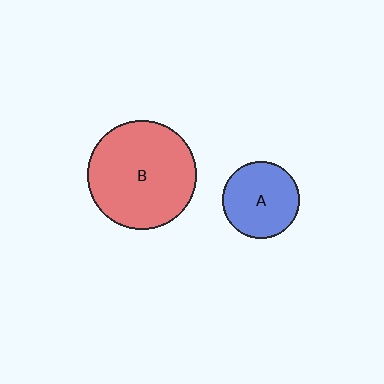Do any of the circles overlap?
No, none of the circles overlap.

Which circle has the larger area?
Circle B (red).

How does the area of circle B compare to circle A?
Approximately 2.0 times.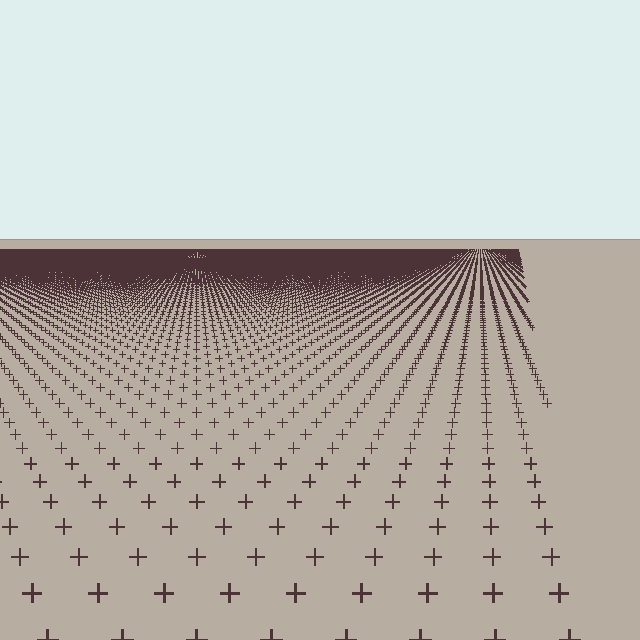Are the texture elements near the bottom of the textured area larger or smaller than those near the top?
Larger. Near the bottom, elements are closer to the viewer and appear at a bigger on-screen size.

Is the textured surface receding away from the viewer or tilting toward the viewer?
The surface is receding away from the viewer. Texture elements get smaller and denser toward the top.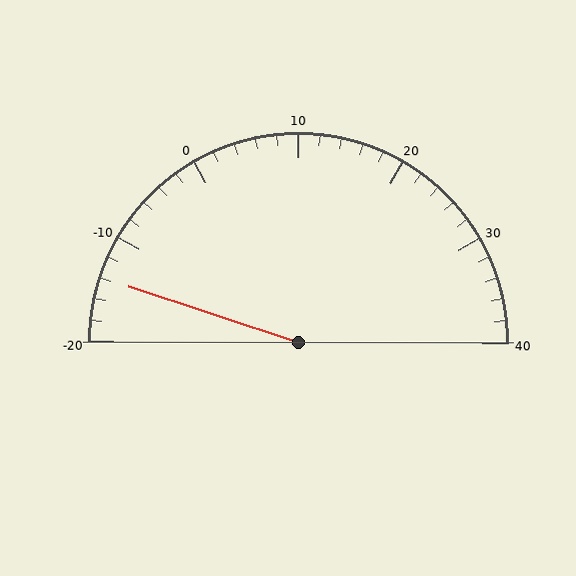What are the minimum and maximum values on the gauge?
The gauge ranges from -20 to 40.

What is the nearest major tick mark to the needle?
The nearest major tick mark is -10.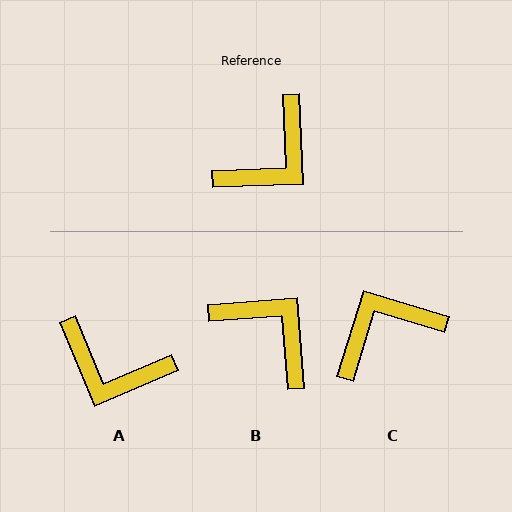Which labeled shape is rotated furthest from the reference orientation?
C, about 161 degrees away.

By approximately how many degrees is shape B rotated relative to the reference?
Approximately 92 degrees counter-clockwise.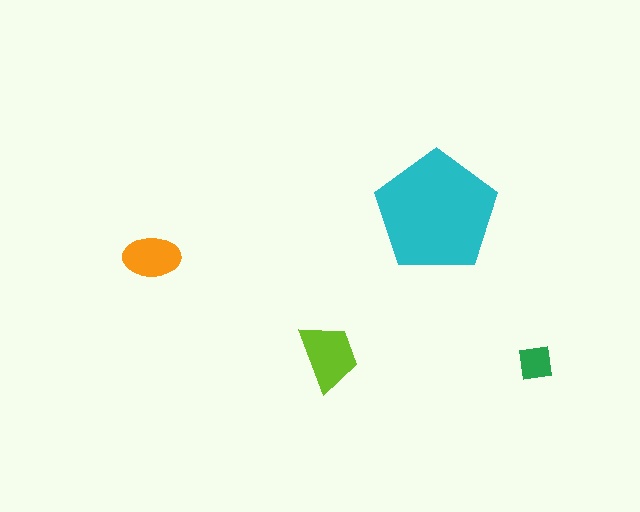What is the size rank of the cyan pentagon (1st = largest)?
1st.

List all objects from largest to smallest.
The cyan pentagon, the lime trapezoid, the orange ellipse, the green square.